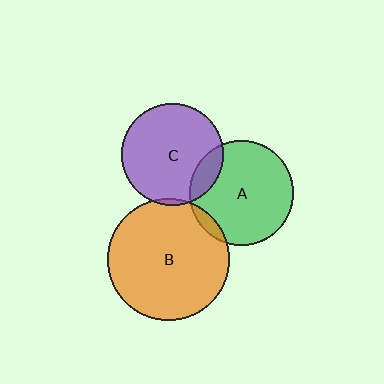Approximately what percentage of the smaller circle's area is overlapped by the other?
Approximately 5%.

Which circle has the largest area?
Circle B (orange).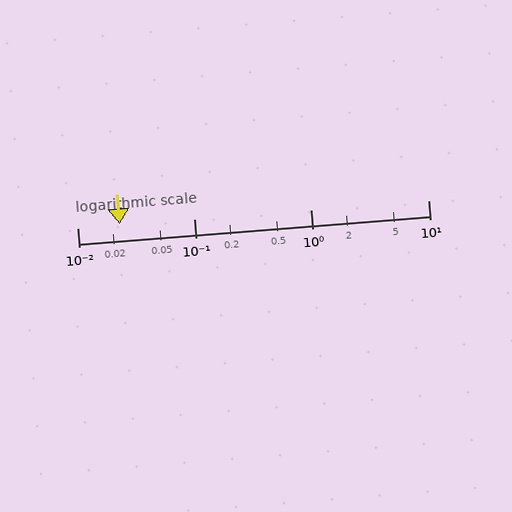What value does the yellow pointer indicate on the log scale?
The pointer indicates approximately 0.023.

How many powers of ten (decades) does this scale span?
The scale spans 3 decades, from 0.01 to 10.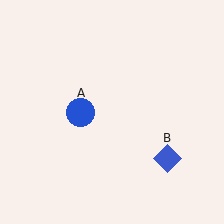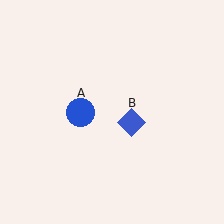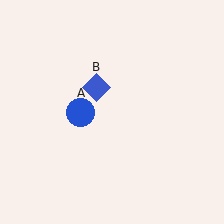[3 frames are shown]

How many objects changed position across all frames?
1 object changed position: blue diamond (object B).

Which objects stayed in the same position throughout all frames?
Blue circle (object A) remained stationary.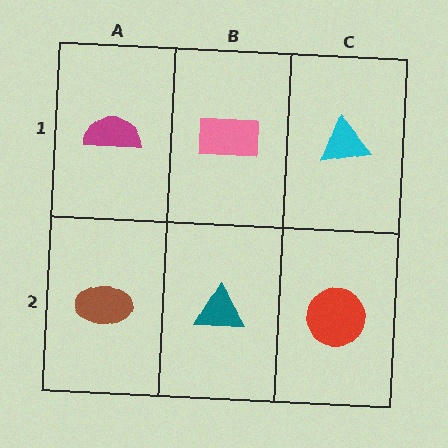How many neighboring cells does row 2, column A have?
2.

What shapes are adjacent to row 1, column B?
A teal triangle (row 2, column B), a magenta semicircle (row 1, column A), a cyan triangle (row 1, column C).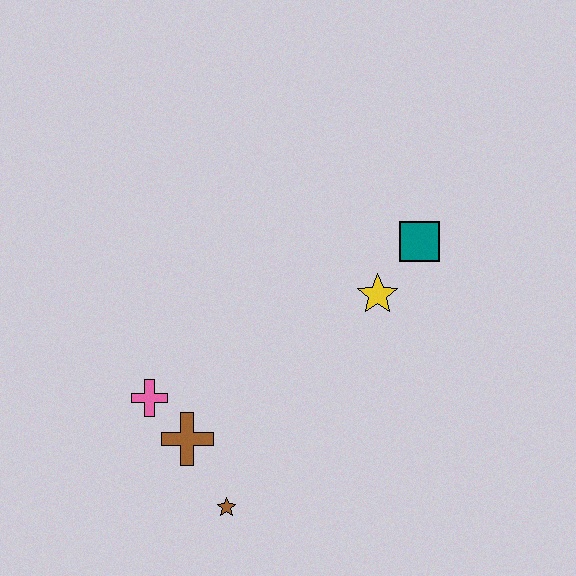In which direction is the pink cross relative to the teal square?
The pink cross is to the left of the teal square.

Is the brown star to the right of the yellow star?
No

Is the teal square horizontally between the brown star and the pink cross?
No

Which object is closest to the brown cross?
The pink cross is closest to the brown cross.